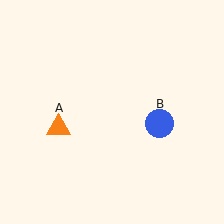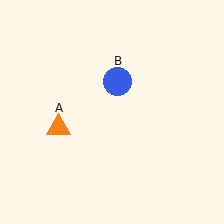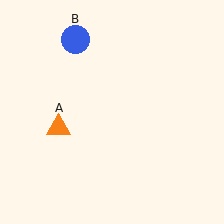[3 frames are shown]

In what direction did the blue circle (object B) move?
The blue circle (object B) moved up and to the left.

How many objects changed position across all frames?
1 object changed position: blue circle (object B).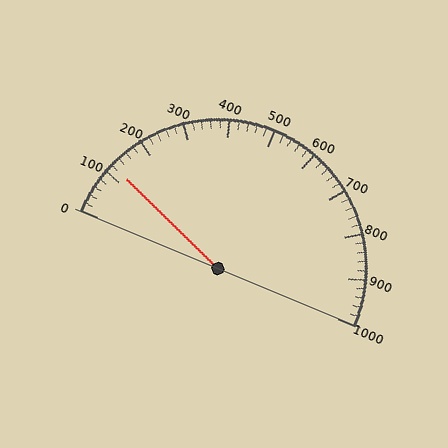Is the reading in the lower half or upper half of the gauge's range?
The reading is in the lower half of the range (0 to 1000).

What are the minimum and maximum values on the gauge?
The gauge ranges from 0 to 1000.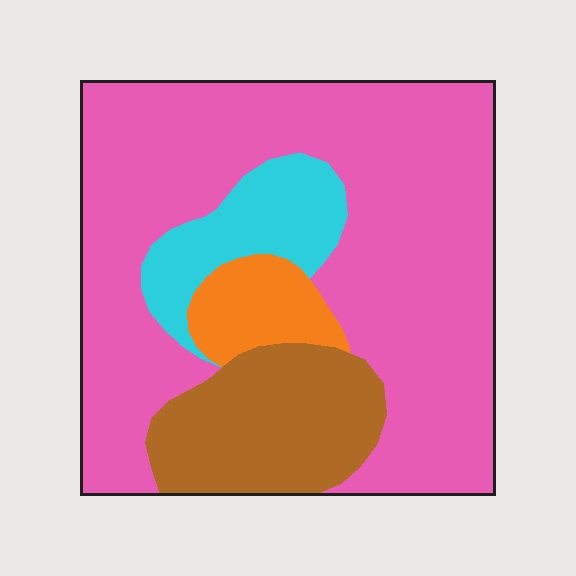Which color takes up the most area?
Pink, at roughly 65%.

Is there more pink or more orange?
Pink.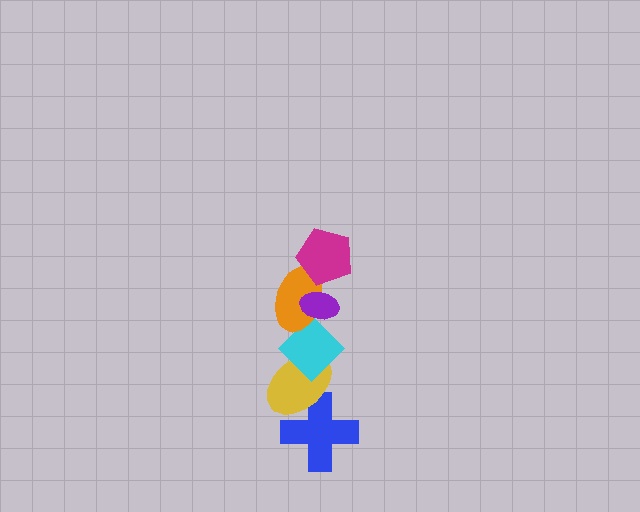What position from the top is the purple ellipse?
The purple ellipse is 1st from the top.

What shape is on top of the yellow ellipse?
The cyan diamond is on top of the yellow ellipse.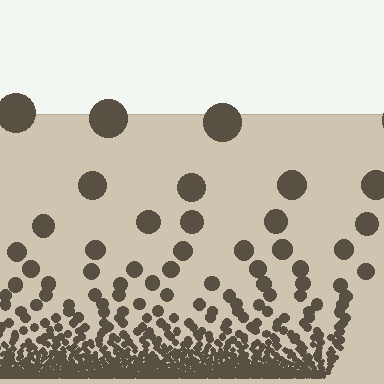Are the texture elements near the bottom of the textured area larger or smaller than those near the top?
Smaller. The gradient is inverted — elements near the bottom are smaller and denser.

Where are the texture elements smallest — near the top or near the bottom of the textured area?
Near the bottom.